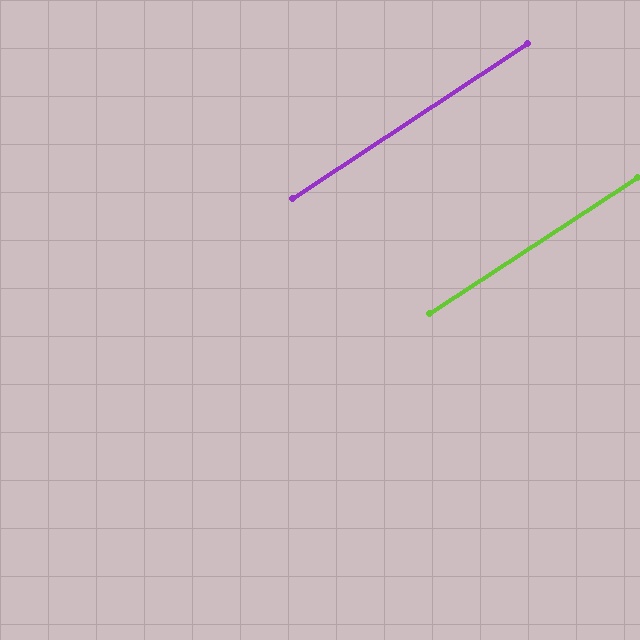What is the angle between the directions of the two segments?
Approximately 0 degrees.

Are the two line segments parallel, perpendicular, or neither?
Parallel — their directions differ by only 0.2°.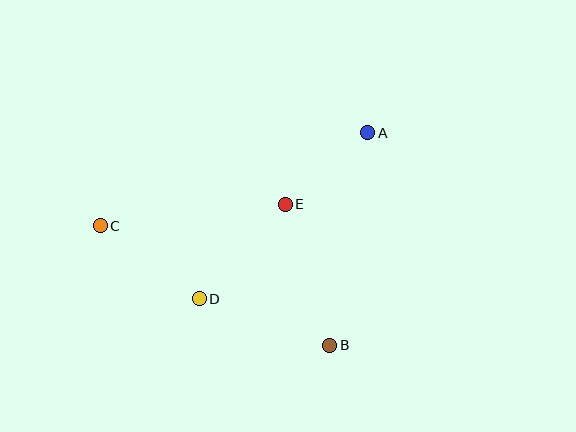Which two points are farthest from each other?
Points A and C are farthest from each other.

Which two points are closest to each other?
Points A and E are closest to each other.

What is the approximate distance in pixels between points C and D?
The distance between C and D is approximately 123 pixels.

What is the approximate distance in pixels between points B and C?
The distance between B and C is approximately 259 pixels.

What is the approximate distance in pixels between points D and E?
The distance between D and E is approximately 127 pixels.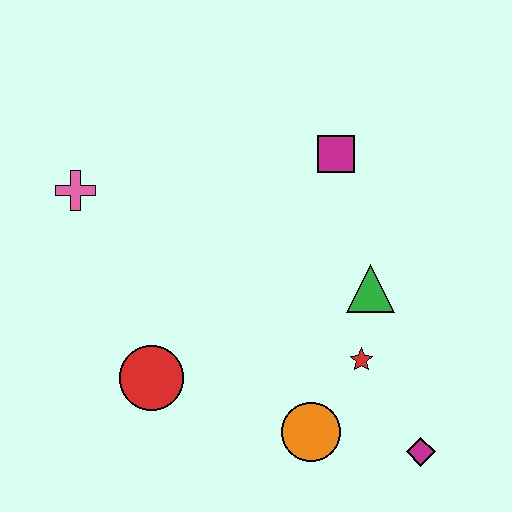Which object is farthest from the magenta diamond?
The pink cross is farthest from the magenta diamond.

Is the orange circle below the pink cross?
Yes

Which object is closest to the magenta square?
The green triangle is closest to the magenta square.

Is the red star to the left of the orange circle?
No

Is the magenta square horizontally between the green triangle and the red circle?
Yes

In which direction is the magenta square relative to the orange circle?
The magenta square is above the orange circle.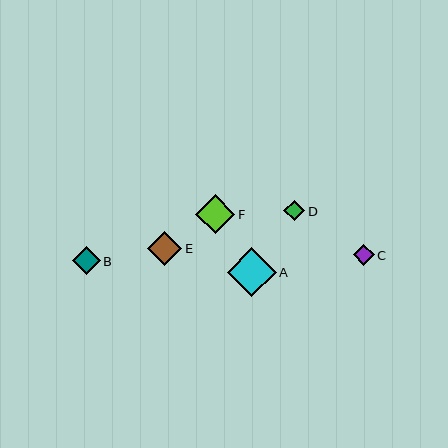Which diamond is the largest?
Diamond A is the largest with a size of approximately 49 pixels.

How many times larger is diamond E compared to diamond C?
Diamond E is approximately 1.7 times the size of diamond C.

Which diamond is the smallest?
Diamond C is the smallest with a size of approximately 21 pixels.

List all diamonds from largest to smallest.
From largest to smallest: A, F, E, B, D, C.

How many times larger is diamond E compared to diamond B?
Diamond E is approximately 1.2 times the size of diamond B.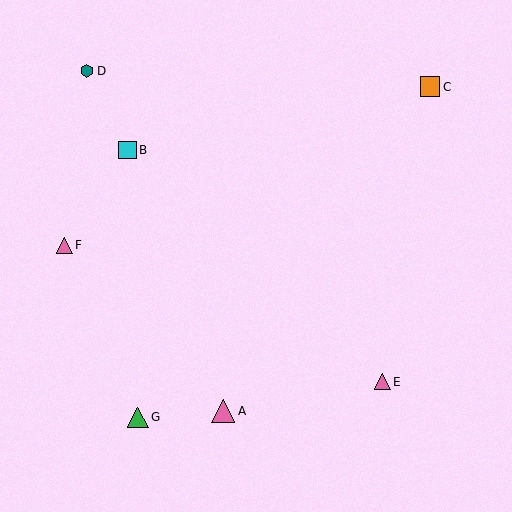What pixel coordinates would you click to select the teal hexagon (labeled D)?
Click at (87, 71) to select the teal hexagon D.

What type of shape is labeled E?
Shape E is a pink triangle.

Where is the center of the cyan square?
The center of the cyan square is at (127, 150).